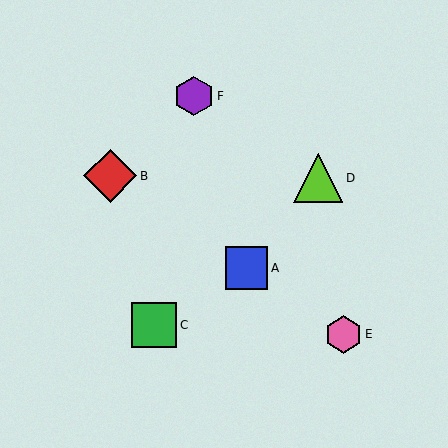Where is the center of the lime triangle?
The center of the lime triangle is at (318, 178).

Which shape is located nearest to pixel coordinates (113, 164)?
The red diamond (labeled B) at (110, 176) is nearest to that location.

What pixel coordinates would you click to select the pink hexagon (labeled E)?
Click at (343, 334) to select the pink hexagon E.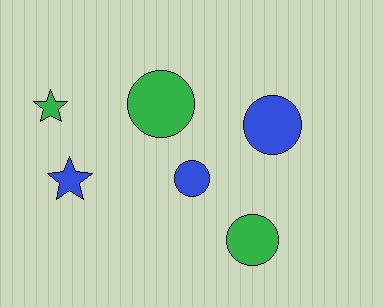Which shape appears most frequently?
Circle, with 4 objects.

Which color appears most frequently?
Green, with 3 objects.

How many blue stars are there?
There is 1 blue star.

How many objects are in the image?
There are 6 objects.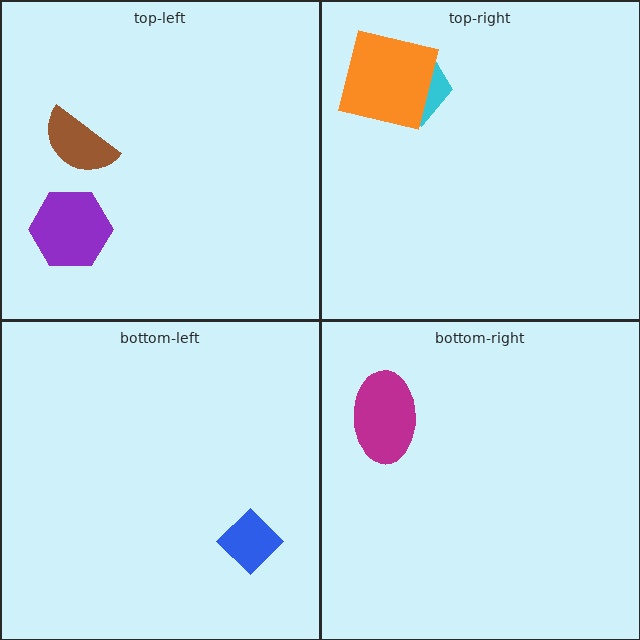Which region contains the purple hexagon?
The top-left region.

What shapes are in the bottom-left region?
The blue diamond.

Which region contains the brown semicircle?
The top-left region.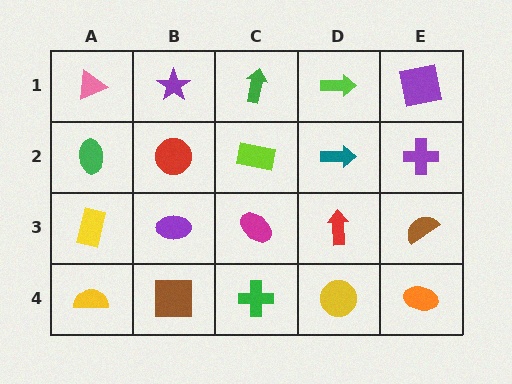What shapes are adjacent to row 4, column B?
A purple ellipse (row 3, column B), a yellow semicircle (row 4, column A), a green cross (row 4, column C).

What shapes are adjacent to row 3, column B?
A red circle (row 2, column B), a brown square (row 4, column B), a yellow rectangle (row 3, column A), a magenta ellipse (row 3, column C).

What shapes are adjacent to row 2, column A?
A pink triangle (row 1, column A), a yellow rectangle (row 3, column A), a red circle (row 2, column B).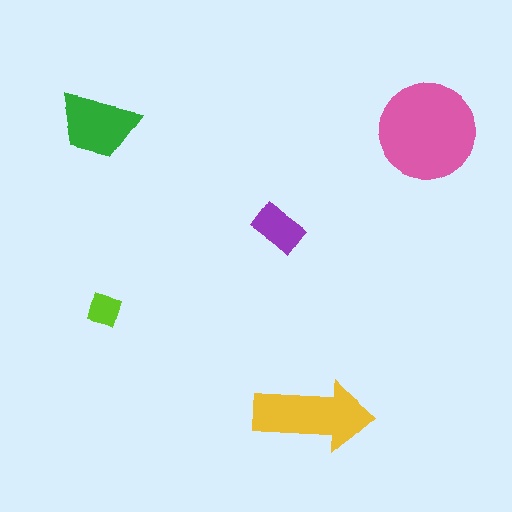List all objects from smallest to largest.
The lime square, the purple rectangle, the green trapezoid, the yellow arrow, the pink circle.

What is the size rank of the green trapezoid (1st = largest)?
3rd.